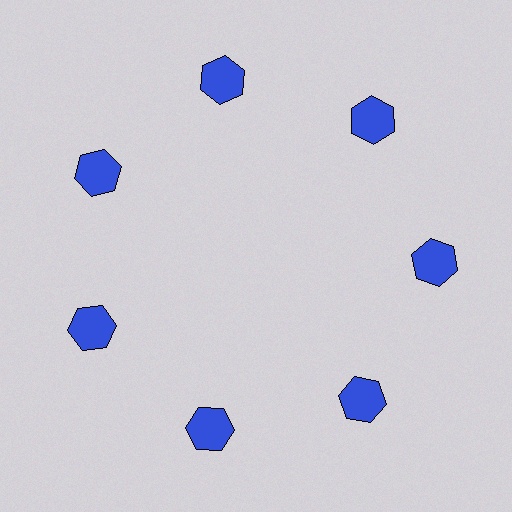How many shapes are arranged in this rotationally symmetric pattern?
There are 7 shapes, arranged in 7 groups of 1.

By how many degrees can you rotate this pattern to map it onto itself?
The pattern maps onto itself every 51 degrees of rotation.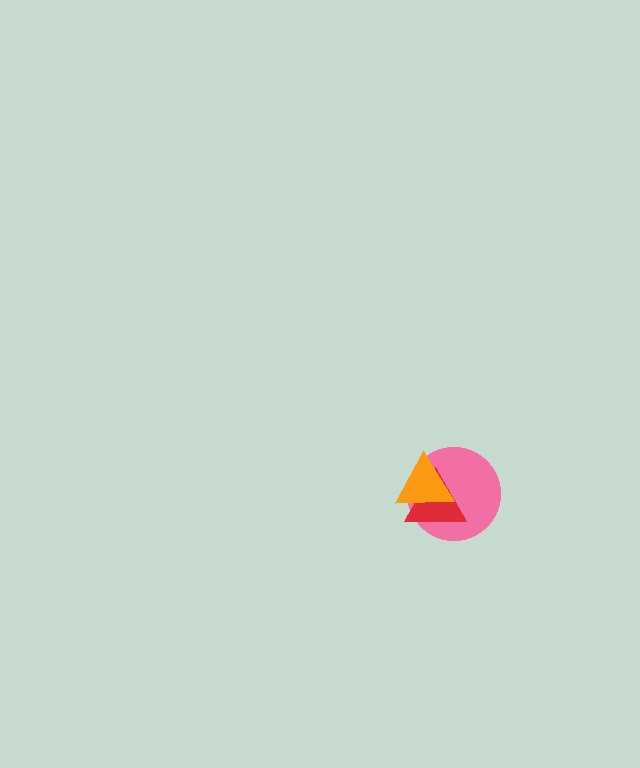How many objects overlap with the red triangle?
2 objects overlap with the red triangle.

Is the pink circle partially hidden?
Yes, it is partially covered by another shape.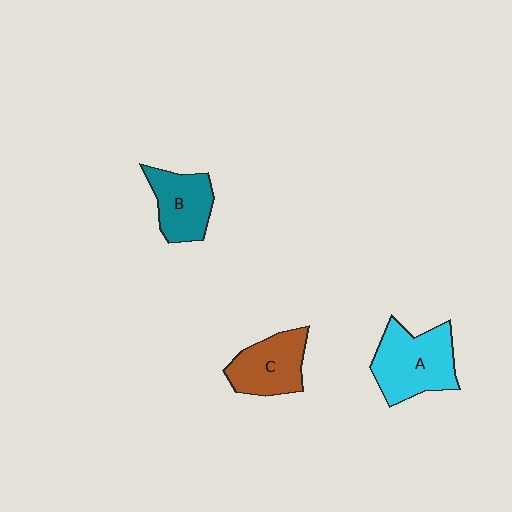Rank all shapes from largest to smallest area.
From largest to smallest: A (cyan), C (brown), B (teal).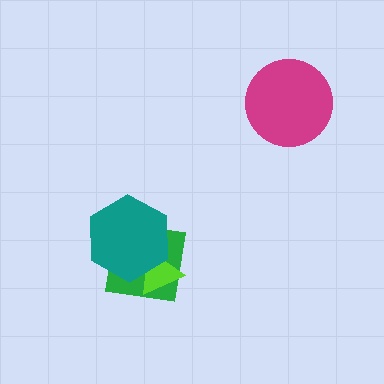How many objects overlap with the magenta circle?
0 objects overlap with the magenta circle.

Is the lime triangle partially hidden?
Yes, it is partially covered by another shape.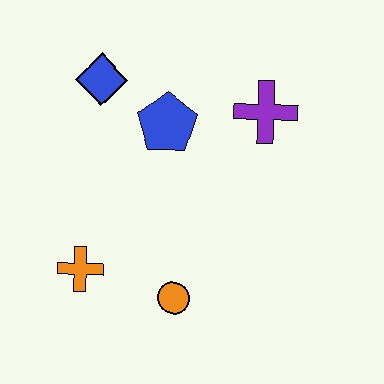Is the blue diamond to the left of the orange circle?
Yes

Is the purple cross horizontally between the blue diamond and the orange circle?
No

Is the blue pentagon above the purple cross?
No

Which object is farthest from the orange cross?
The purple cross is farthest from the orange cross.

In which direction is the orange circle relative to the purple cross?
The orange circle is below the purple cross.